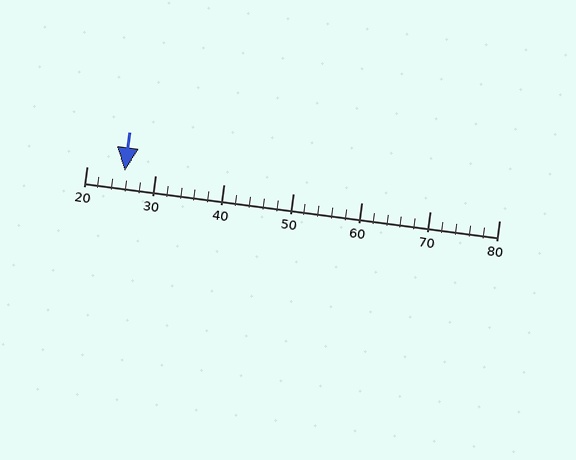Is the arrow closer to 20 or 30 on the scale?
The arrow is closer to 30.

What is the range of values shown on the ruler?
The ruler shows values from 20 to 80.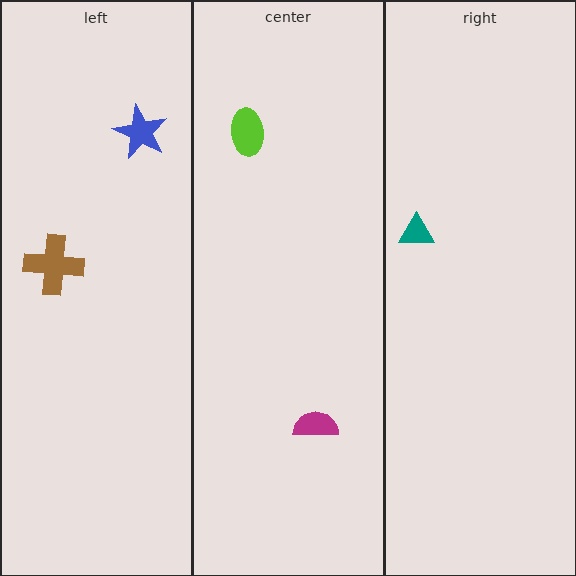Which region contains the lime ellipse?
The center region.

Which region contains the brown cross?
The left region.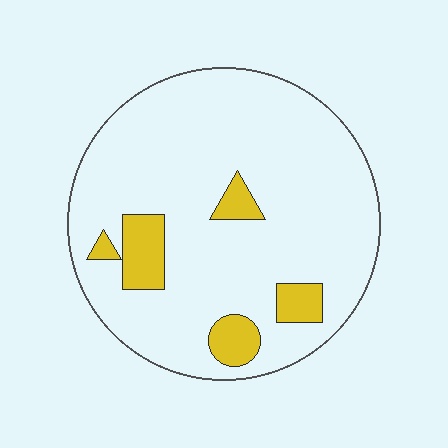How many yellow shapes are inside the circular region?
5.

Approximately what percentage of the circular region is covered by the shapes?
Approximately 10%.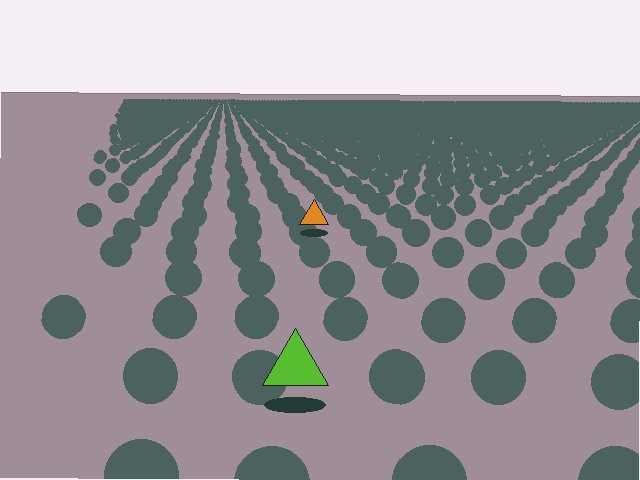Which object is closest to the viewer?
The lime triangle is closest. The texture marks near it are larger and more spread out.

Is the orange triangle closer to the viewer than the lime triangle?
No. The lime triangle is closer — you can tell from the texture gradient: the ground texture is coarser near it.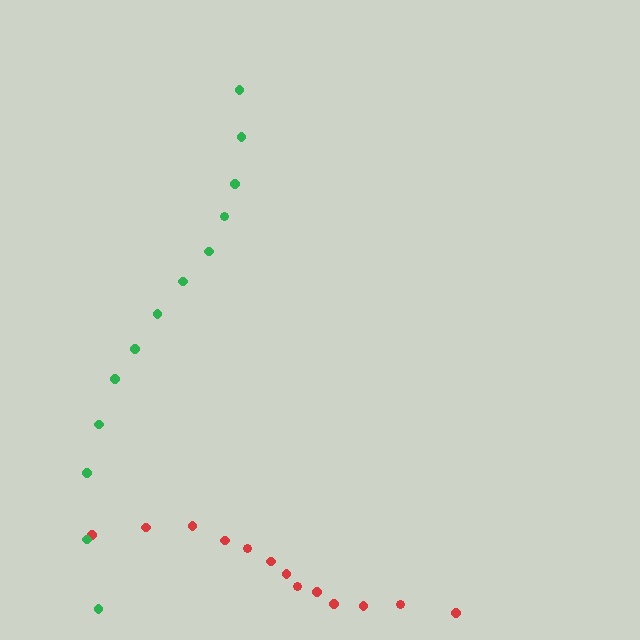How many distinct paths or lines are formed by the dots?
There are 2 distinct paths.